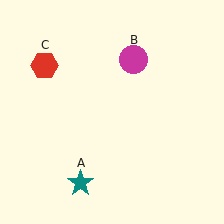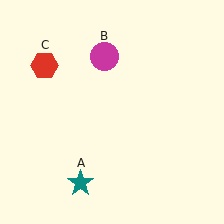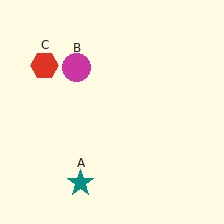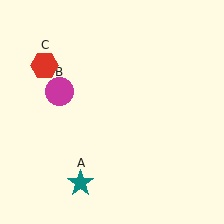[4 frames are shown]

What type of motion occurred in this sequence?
The magenta circle (object B) rotated counterclockwise around the center of the scene.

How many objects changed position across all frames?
1 object changed position: magenta circle (object B).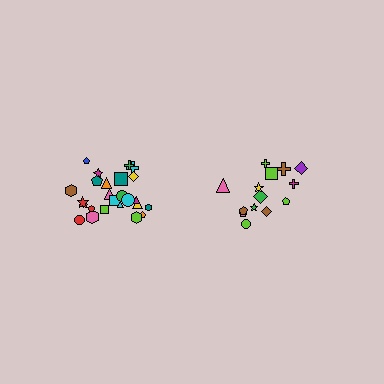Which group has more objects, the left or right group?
The left group.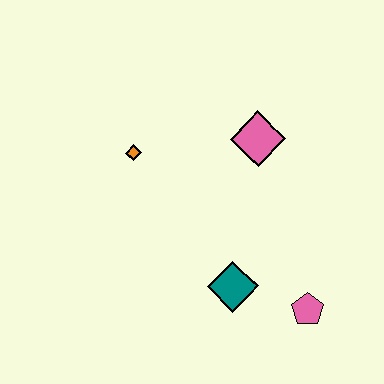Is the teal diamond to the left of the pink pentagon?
Yes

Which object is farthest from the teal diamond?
The orange diamond is farthest from the teal diamond.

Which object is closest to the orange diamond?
The pink diamond is closest to the orange diamond.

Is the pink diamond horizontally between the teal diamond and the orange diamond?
No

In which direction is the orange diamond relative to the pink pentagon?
The orange diamond is to the left of the pink pentagon.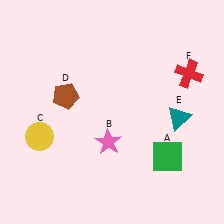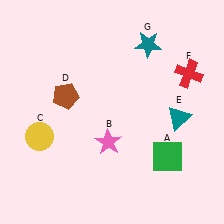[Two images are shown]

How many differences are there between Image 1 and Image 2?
There is 1 difference between the two images.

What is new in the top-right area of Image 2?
A teal star (G) was added in the top-right area of Image 2.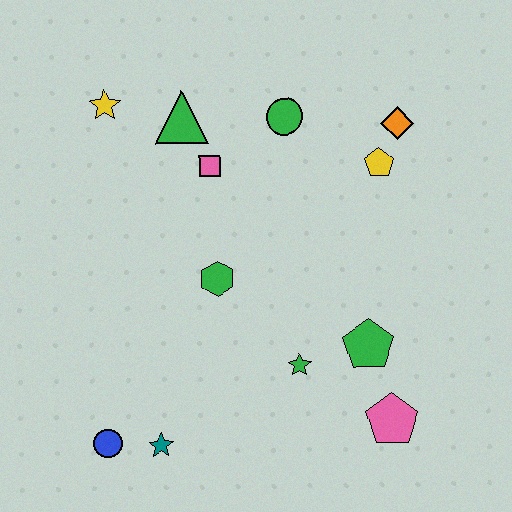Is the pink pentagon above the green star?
No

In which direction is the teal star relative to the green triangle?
The teal star is below the green triangle.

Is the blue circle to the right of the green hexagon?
No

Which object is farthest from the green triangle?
The pink pentagon is farthest from the green triangle.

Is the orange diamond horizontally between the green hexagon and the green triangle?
No